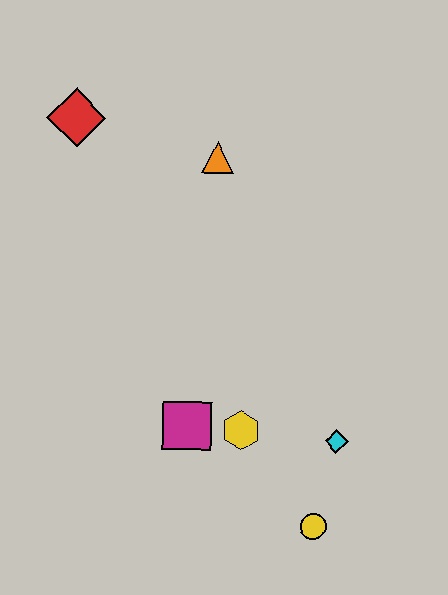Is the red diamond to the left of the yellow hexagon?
Yes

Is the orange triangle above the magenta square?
Yes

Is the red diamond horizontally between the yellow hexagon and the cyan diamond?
No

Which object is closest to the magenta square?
The yellow hexagon is closest to the magenta square.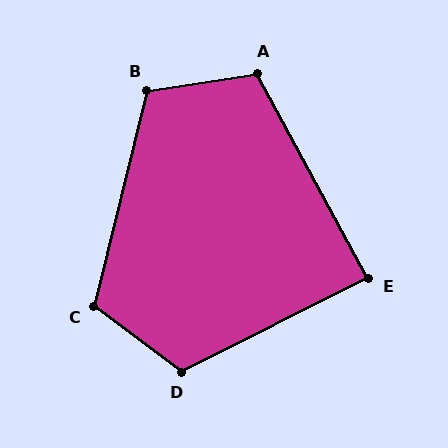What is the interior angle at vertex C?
Approximately 113 degrees (obtuse).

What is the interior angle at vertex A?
Approximately 109 degrees (obtuse).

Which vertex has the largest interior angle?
D, at approximately 117 degrees.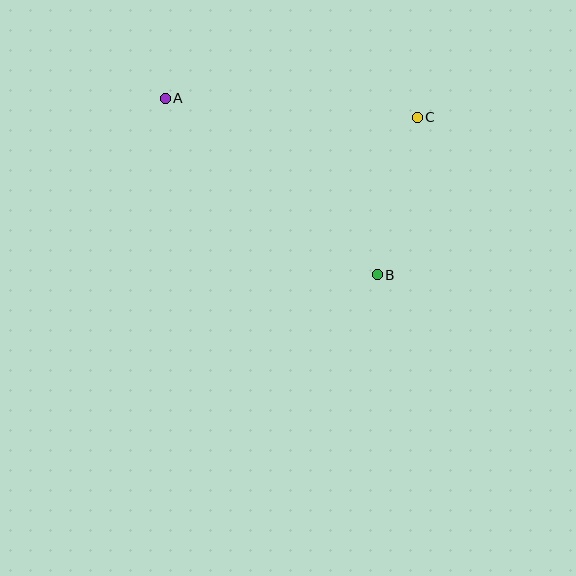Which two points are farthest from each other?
Points A and B are farthest from each other.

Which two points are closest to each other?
Points B and C are closest to each other.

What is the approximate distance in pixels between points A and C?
The distance between A and C is approximately 253 pixels.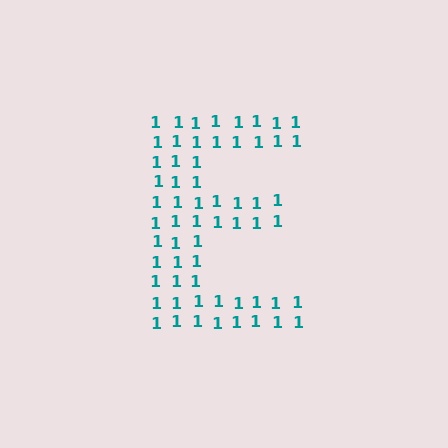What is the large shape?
The large shape is the letter E.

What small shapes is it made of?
It is made of small digit 1's.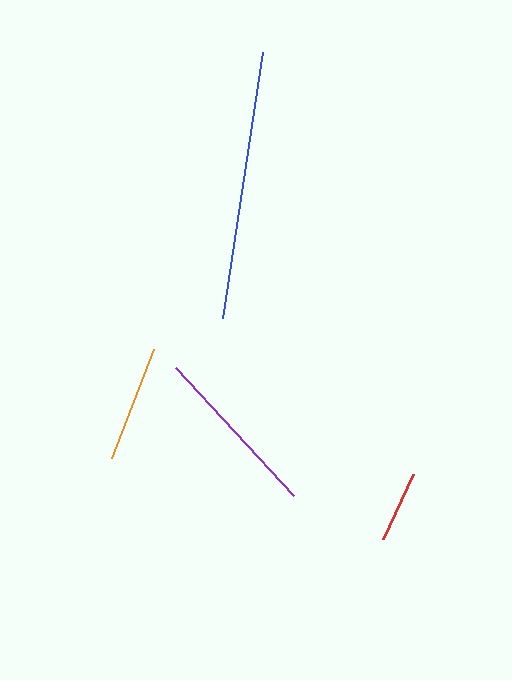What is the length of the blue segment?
The blue segment is approximately 269 pixels long.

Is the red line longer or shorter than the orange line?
The orange line is longer than the red line.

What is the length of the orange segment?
The orange segment is approximately 117 pixels long.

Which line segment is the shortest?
The red line is the shortest at approximately 72 pixels.